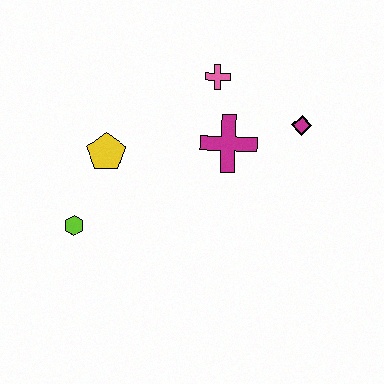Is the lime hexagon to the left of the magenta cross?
Yes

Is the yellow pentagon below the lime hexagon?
No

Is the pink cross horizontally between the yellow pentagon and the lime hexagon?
No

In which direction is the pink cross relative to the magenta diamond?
The pink cross is to the left of the magenta diamond.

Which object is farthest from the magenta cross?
The lime hexagon is farthest from the magenta cross.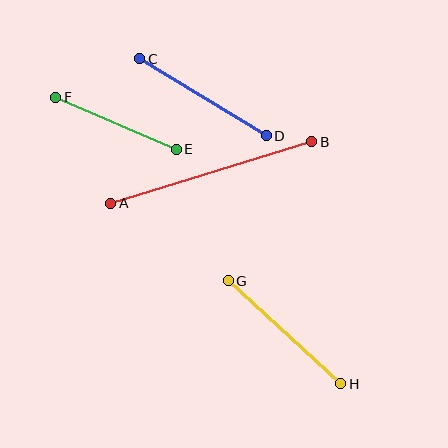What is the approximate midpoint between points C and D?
The midpoint is at approximately (203, 97) pixels.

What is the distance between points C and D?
The distance is approximately 148 pixels.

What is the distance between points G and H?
The distance is approximately 152 pixels.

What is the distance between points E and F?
The distance is approximately 131 pixels.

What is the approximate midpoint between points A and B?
The midpoint is at approximately (211, 173) pixels.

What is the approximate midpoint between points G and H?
The midpoint is at approximately (285, 332) pixels.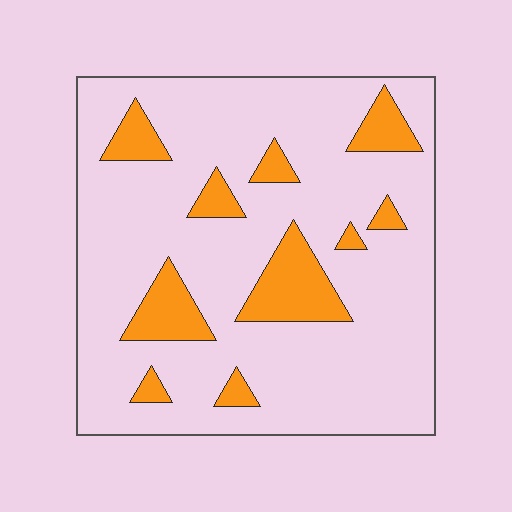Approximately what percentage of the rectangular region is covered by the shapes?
Approximately 15%.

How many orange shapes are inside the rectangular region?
10.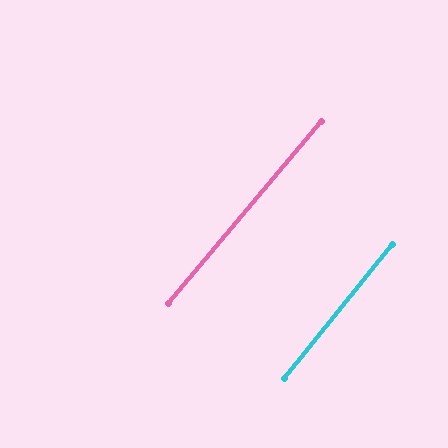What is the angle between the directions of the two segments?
Approximately 1 degree.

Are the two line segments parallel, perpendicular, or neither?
Parallel — their directions differ by only 1.0°.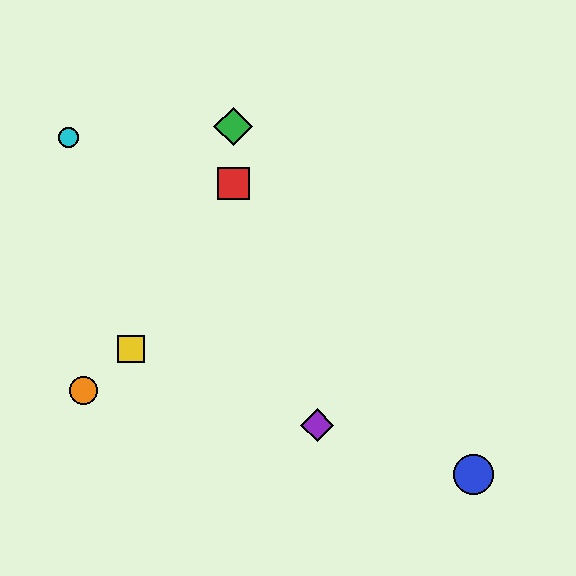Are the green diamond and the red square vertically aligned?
Yes, both are at x≈233.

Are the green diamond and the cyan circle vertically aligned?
No, the green diamond is at x≈233 and the cyan circle is at x≈69.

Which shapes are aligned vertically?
The red square, the green diamond are aligned vertically.